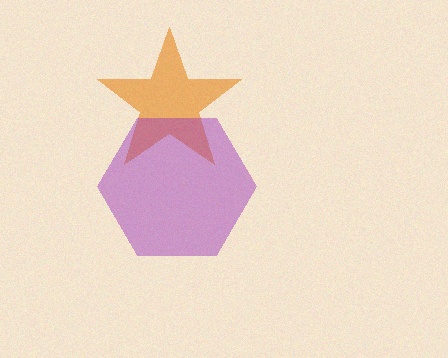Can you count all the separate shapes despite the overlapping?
Yes, there are 2 separate shapes.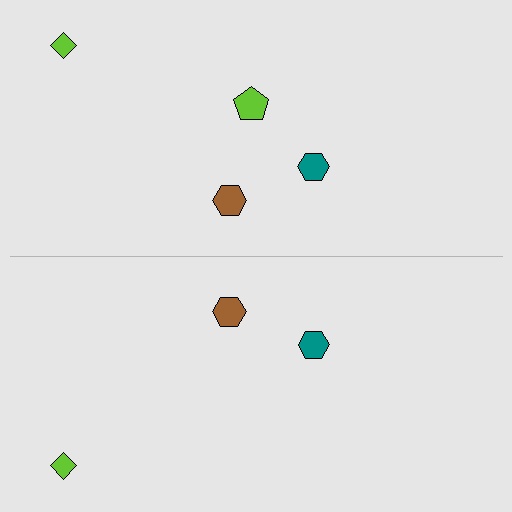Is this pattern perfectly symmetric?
No, the pattern is not perfectly symmetric. A lime pentagon is missing from the bottom side.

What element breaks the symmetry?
A lime pentagon is missing from the bottom side.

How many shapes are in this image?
There are 7 shapes in this image.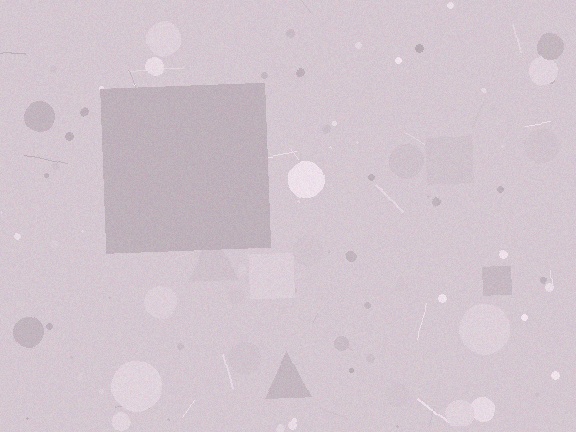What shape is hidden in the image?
A square is hidden in the image.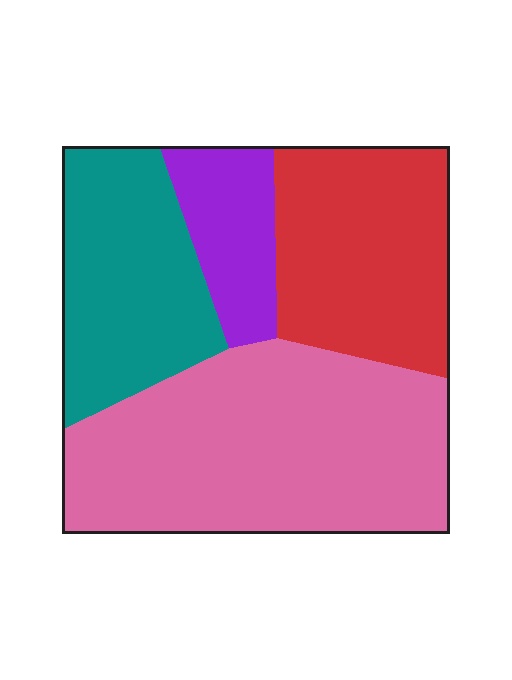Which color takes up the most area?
Pink, at roughly 40%.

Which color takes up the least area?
Purple, at roughly 10%.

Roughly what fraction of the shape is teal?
Teal takes up about one fifth (1/5) of the shape.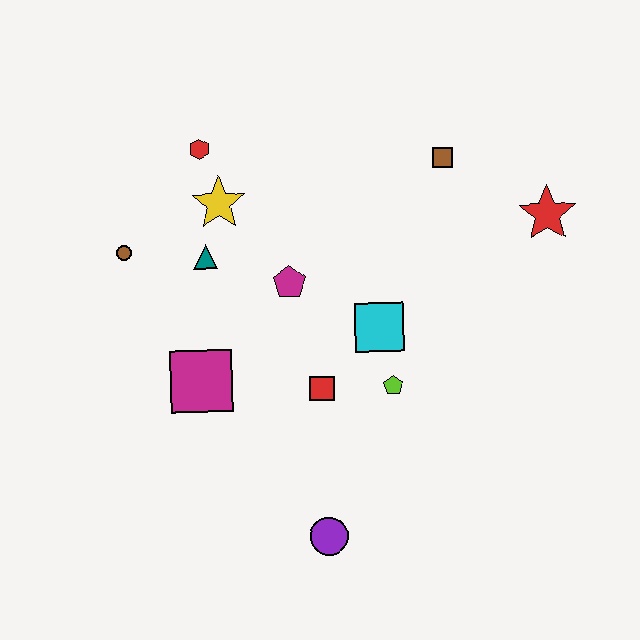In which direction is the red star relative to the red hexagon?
The red star is to the right of the red hexagon.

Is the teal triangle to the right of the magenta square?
Yes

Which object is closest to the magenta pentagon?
The teal triangle is closest to the magenta pentagon.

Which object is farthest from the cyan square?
The brown circle is farthest from the cyan square.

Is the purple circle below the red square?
Yes